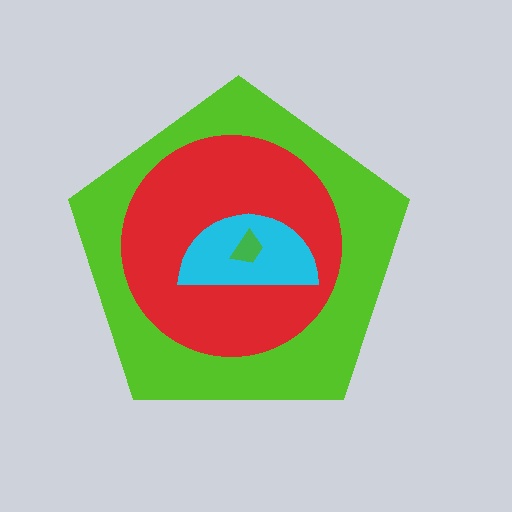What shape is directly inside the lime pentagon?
The red circle.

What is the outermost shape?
The lime pentagon.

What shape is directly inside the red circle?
The cyan semicircle.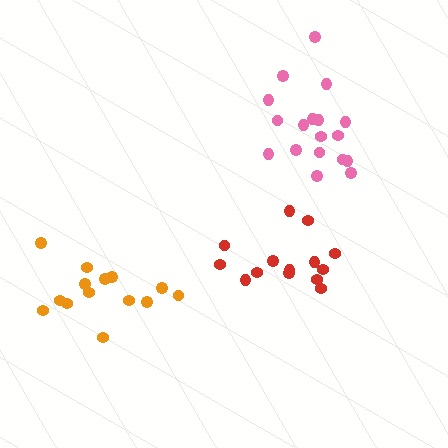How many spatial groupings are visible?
There are 3 spatial groupings.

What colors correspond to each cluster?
The clusters are colored: red, pink, orange.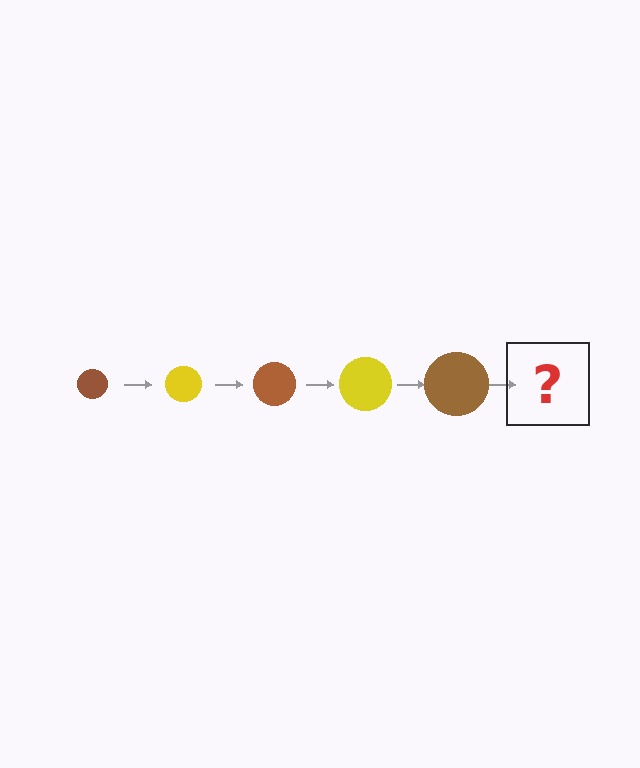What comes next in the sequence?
The next element should be a yellow circle, larger than the previous one.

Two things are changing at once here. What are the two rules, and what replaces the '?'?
The two rules are that the circle grows larger each step and the color cycles through brown and yellow. The '?' should be a yellow circle, larger than the previous one.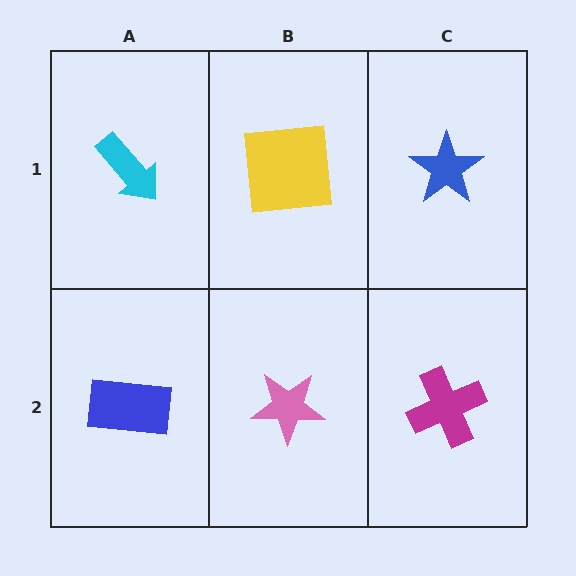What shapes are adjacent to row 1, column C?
A magenta cross (row 2, column C), a yellow square (row 1, column B).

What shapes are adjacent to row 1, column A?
A blue rectangle (row 2, column A), a yellow square (row 1, column B).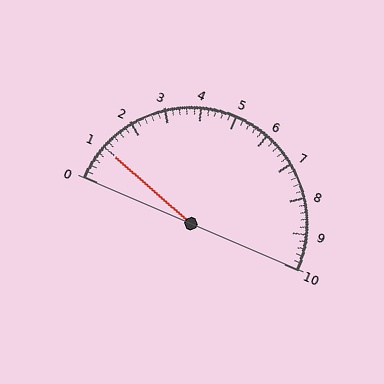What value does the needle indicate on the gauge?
The needle indicates approximately 1.0.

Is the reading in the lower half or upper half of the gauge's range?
The reading is in the lower half of the range (0 to 10).